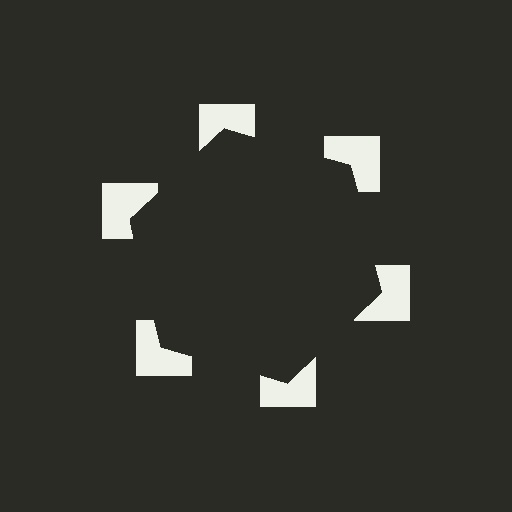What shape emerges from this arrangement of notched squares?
An illusory hexagon — its edges are inferred from the aligned wedge cuts in the notched squares, not physically drawn.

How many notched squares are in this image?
There are 6 — one at each vertex of the illusory hexagon.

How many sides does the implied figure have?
6 sides.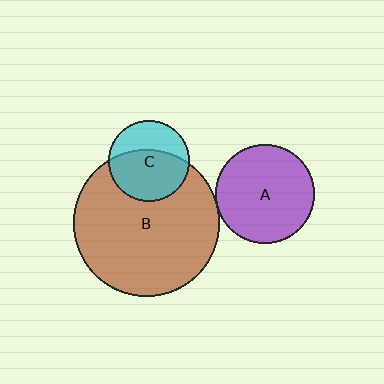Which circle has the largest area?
Circle B (brown).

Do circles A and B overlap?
Yes.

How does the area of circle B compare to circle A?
Approximately 2.2 times.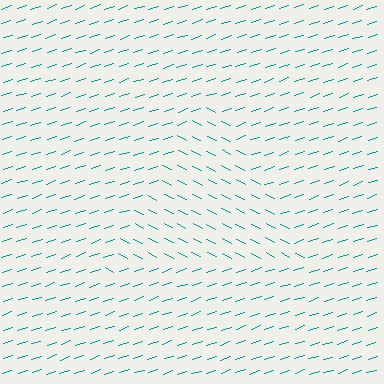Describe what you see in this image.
The image is filled with small teal line segments. A triangle region in the image has lines oriented differently from the surrounding lines, creating a visible texture boundary.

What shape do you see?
I see a triangle.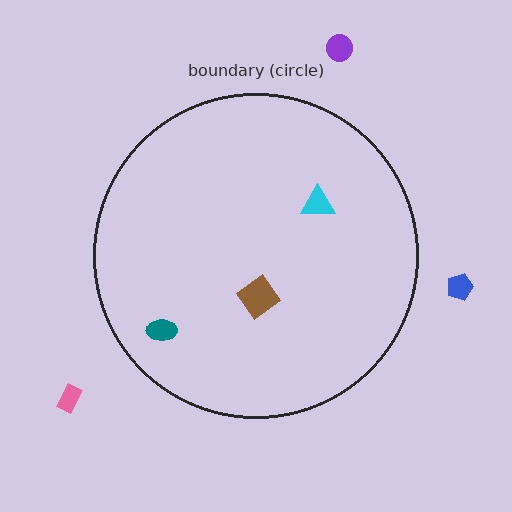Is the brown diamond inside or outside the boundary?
Inside.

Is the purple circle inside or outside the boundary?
Outside.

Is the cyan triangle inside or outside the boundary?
Inside.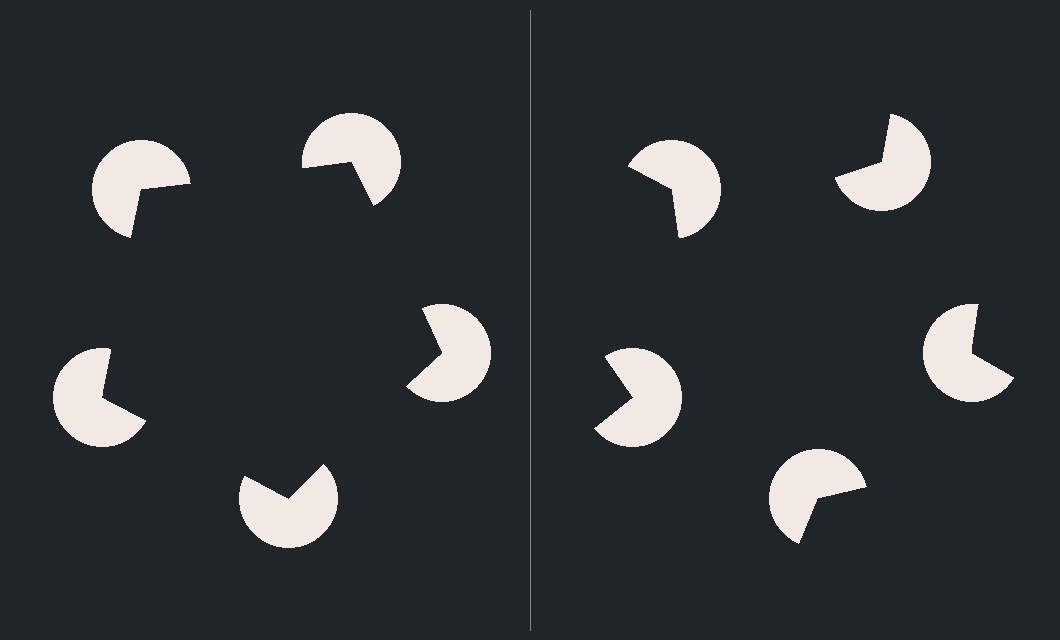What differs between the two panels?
The pac-man discs are positioned identically on both sides; only the wedge orientations differ. On the left they align to a pentagon; on the right they are misaligned.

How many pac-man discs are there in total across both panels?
10 — 5 on each side.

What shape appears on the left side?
An illusory pentagon.